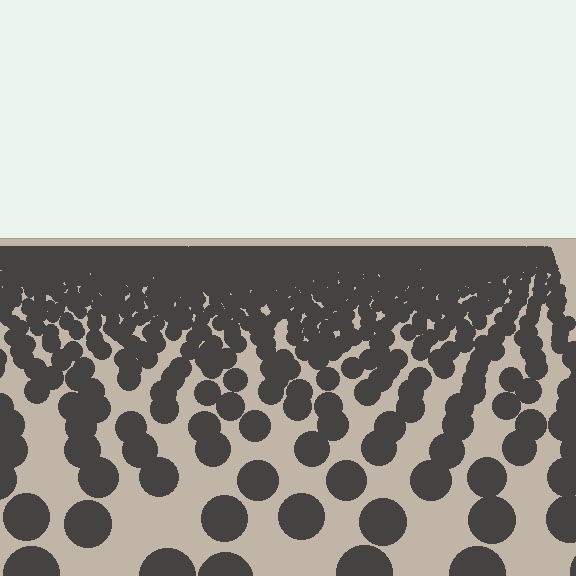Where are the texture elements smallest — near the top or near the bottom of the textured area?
Near the top.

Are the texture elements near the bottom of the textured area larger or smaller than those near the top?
Larger. Near the bottom, elements are closer to the viewer and appear at a bigger on-screen size.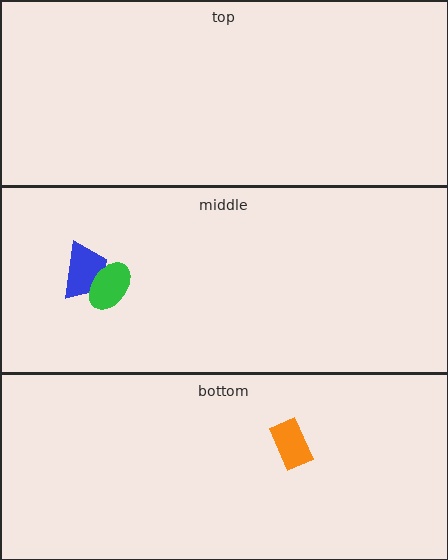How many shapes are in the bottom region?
1.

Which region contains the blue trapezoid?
The middle region.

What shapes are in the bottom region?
The orange rectangle.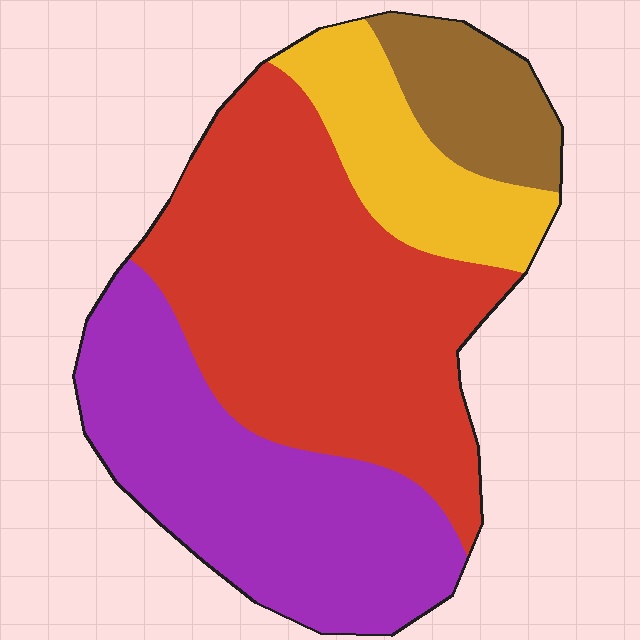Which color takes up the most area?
Red, at roughly 45%.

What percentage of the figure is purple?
Purple covers 32% of the figure.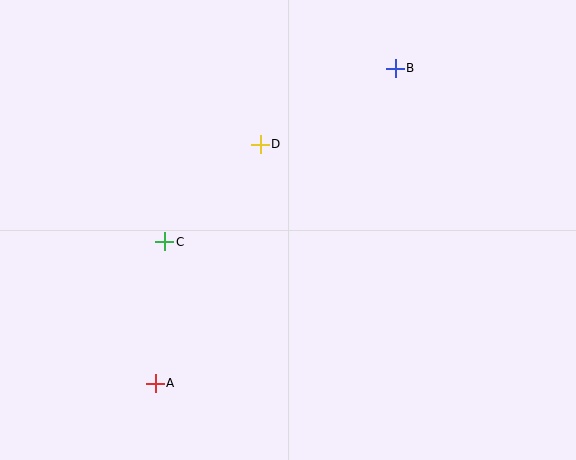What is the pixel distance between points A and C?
The distance between A and C is 142 pixels.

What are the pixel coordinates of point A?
Point A is at (155, 383).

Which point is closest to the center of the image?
Point D at (260, 144) is closest to the center.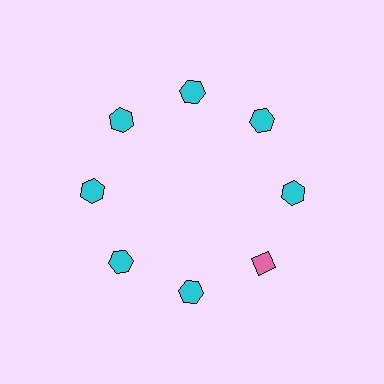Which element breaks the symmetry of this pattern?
The pink diamond at roughly the 4 o'clock position breaks the symmetry. All other shapes are cyan hexagons.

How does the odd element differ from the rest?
It differs in both color (pink instead of cyan) and shape (diamond instead of hexagon).